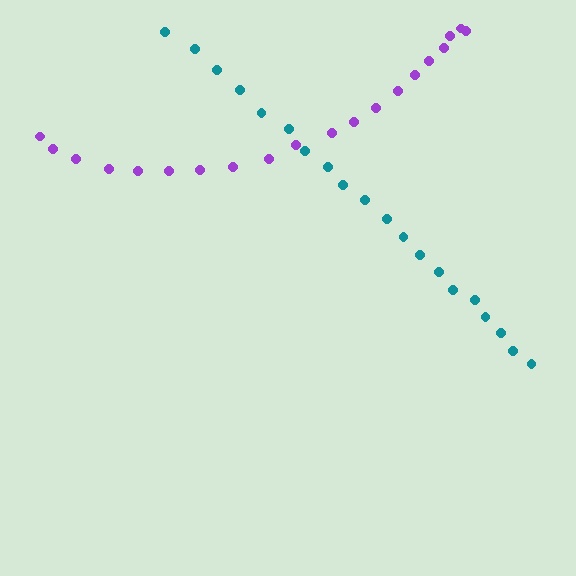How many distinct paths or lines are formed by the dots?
There are 2 distinct paths.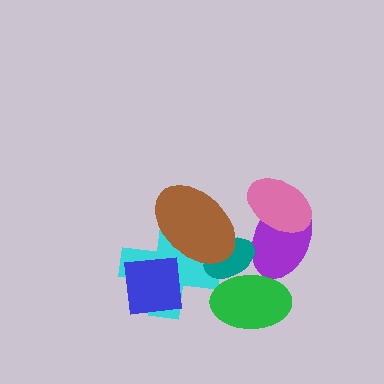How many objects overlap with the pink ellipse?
1 object overlaps with the pink ellipse.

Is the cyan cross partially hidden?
Yes, it is partially covered by another shape.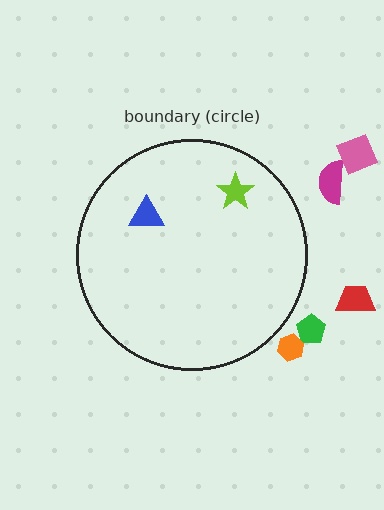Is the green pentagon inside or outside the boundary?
Outside.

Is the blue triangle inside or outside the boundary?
Inside.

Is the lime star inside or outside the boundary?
Inside.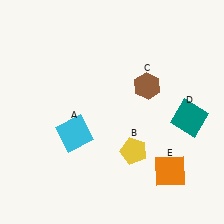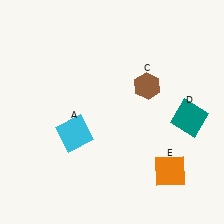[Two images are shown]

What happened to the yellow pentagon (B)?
The yellow pentagon (B) was removed in Image 2. It was in the bottom-right area of Image 1.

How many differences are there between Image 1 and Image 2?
There is 1 difference between the two images.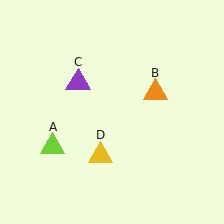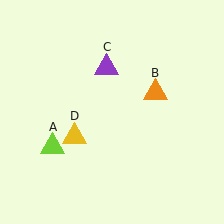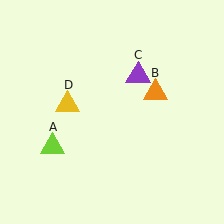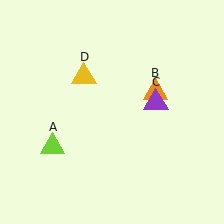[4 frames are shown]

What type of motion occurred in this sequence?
The purple triangle (object C), yellow triangle (object D) rotated clockwise around the center of the scene.